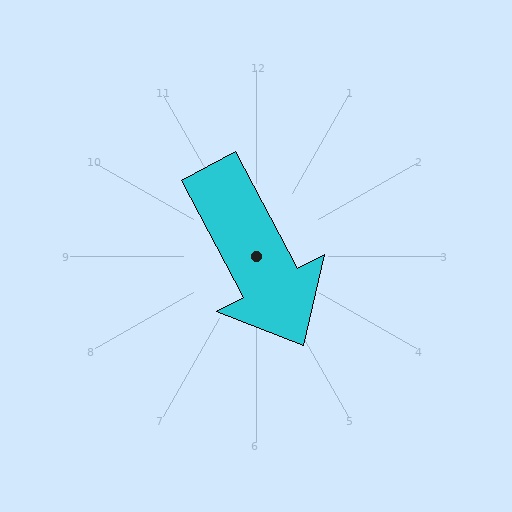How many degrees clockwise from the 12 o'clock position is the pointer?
Approximately 152 degrees.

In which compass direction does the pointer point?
Southeast.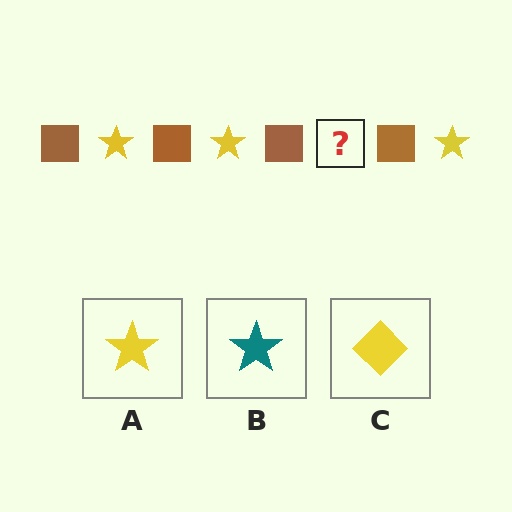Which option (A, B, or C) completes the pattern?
A.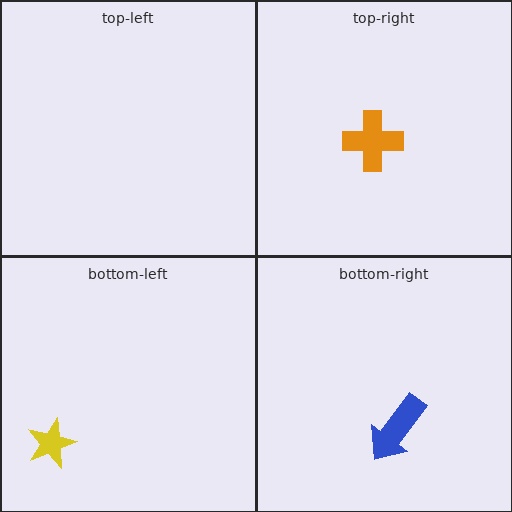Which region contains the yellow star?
The bottom-left region.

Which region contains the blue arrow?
The bottom-right region.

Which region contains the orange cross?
The top-right region.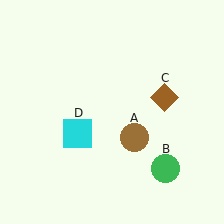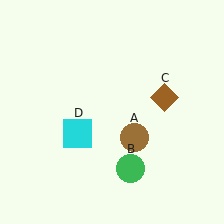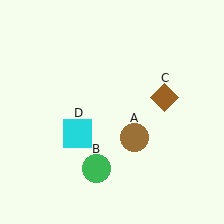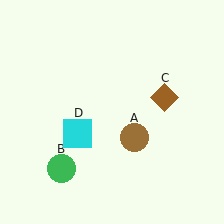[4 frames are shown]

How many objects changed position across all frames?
1 object changed position: green circle (object B).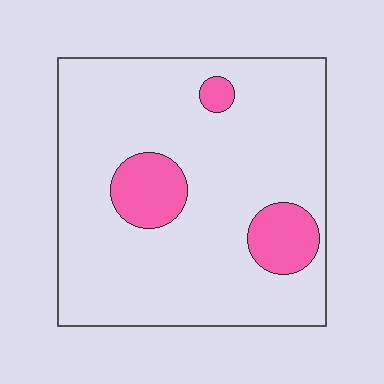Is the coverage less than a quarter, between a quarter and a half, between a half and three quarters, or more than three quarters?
Less than a quarter.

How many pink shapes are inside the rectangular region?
3.